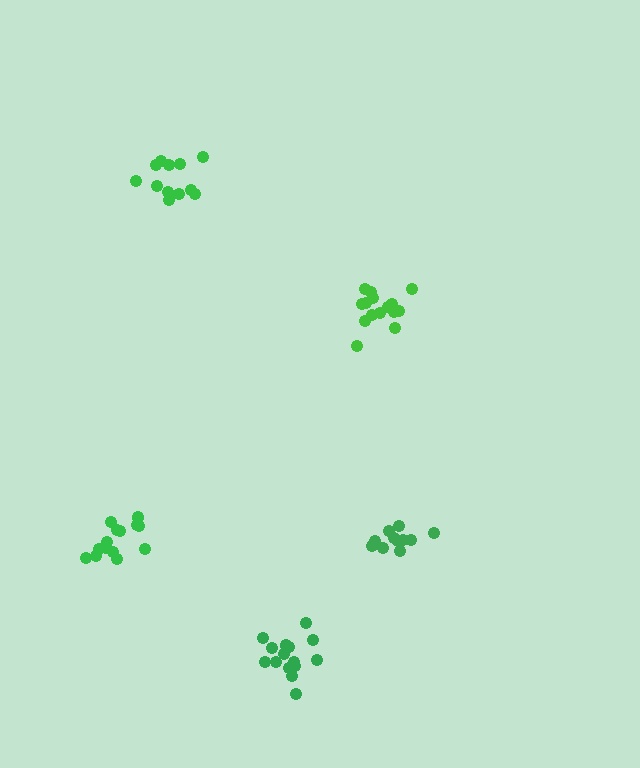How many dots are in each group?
Group 1: 12 dots, Group 2: 11 dots, Group 3: 14 dots, Group 4: 15 dots, Group 5: 15 dots (67 total).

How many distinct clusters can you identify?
There are 5 distinct clusters.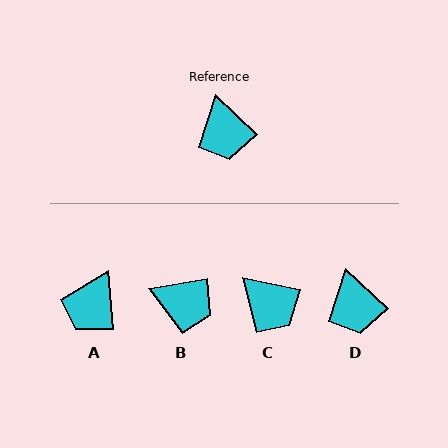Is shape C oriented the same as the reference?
No, it is off by about 32 degrees.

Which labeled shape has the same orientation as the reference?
D.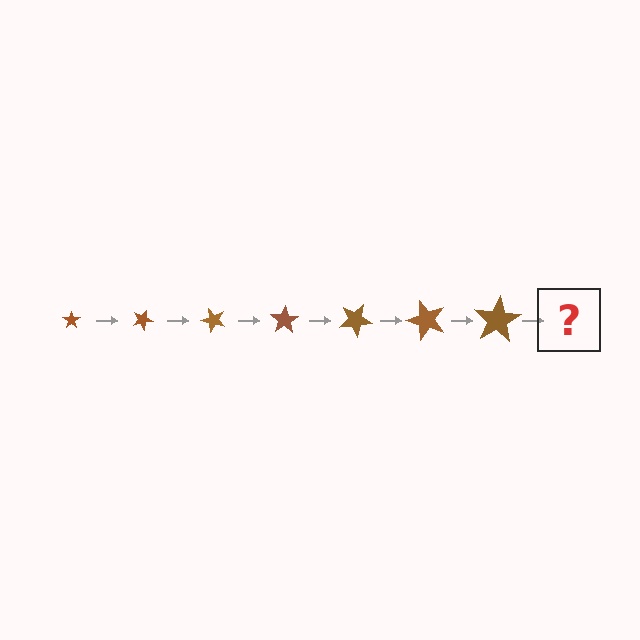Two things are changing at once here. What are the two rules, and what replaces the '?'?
The two rules are that the star grows larger each step and it rotates 25 degrees each step. The '?' should be a star, larger than the previous one and rotated 175 degrees from the start.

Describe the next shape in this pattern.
It should be a star, larger than the previous one and rotated 175 degrees from the start.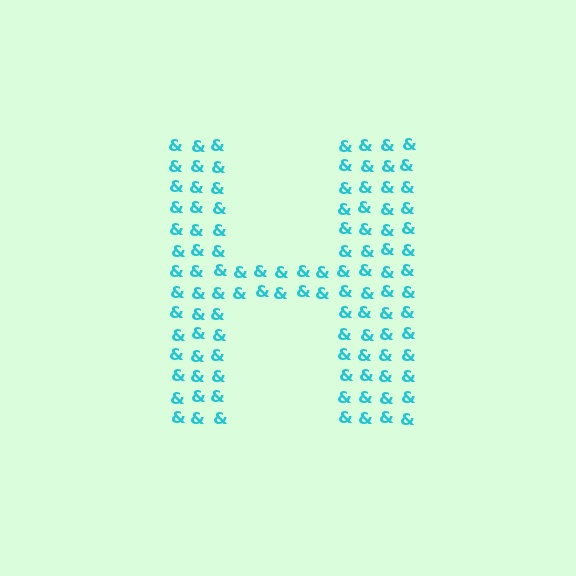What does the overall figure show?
The overall figure shows the letter H.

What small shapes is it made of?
It is made of small ampersands.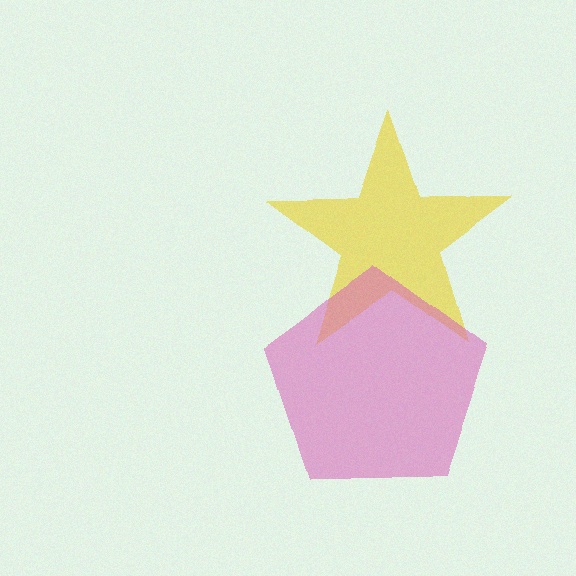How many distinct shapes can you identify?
There are 2 distinct shapes: a yellow star, a pink pentagon.